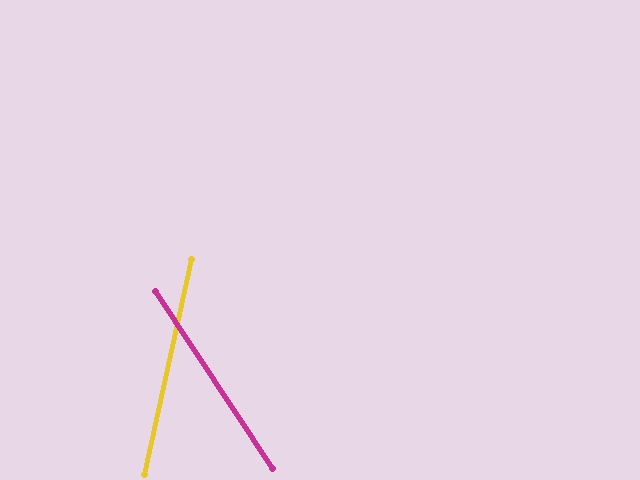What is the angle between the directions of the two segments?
Approximately 46 degrees.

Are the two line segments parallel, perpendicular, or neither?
Neither parallel nor perpendicular — they differ by about 46°.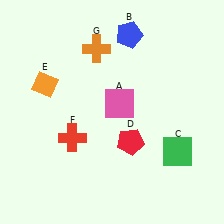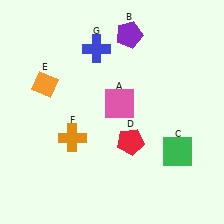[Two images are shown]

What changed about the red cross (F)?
In Image 1, F is red. In Image 2, it changed to orange.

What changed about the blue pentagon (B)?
In Image 1, B is blue. In Image 2, it changed to purple.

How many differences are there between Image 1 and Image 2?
There are 3 differences between the two images.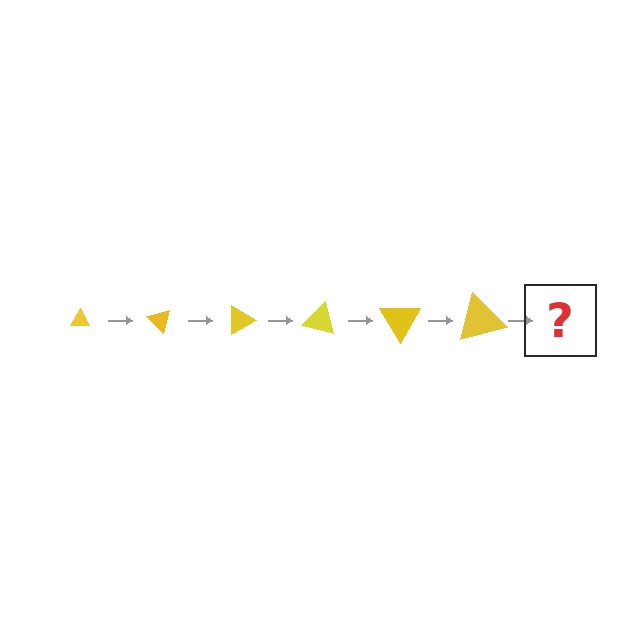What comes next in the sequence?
The next element should be a triangle, larger than the previous one and rotated 270 degrees from the start.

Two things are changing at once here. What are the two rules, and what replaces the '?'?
The two rules are that the triangle grows larger each step and it rotates 45 degrees each step. The '?' should be a triangle, larger than the previous one and rotated 270 degrees from the start.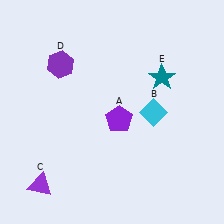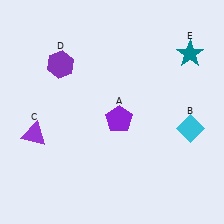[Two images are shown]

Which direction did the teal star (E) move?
The teal star (E) moved right.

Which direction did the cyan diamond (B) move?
The cyan diamond (B) moved right.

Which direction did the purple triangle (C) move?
The purple triangle (C) moved up.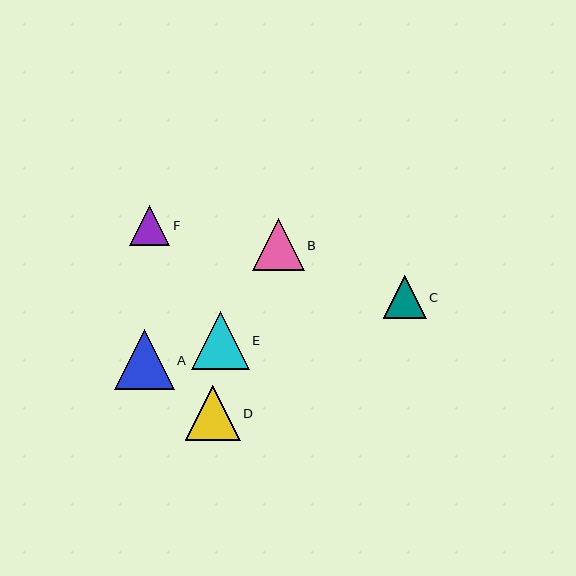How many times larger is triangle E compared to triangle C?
Triangle E is approximately 1.4 times the size of triangle C.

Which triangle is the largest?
Triangle A is the largest with a size of approximately 60 pixels.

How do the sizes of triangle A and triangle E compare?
Triangle A and triangle E are approximately the same size.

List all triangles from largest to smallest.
From largest to smallest: A, E, D, B, C, F.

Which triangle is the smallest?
Triangle F is the smallest with a size of approximately 40 pixels.